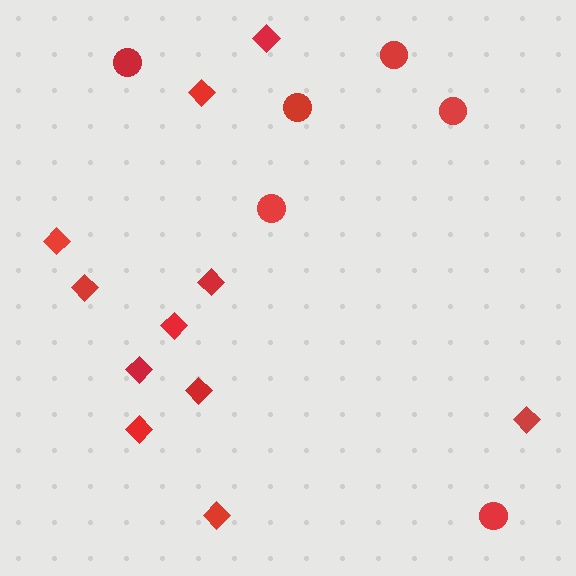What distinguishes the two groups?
There are 2 groups: one group of circles (6) and one group of diamonds (11).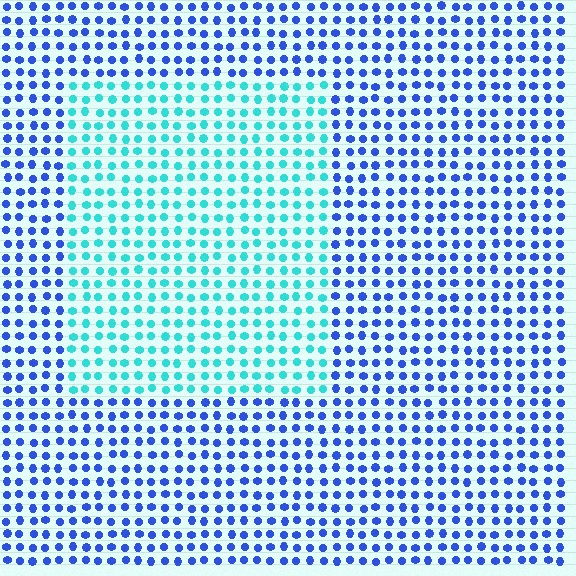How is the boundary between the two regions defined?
The boundary is defined purely by a slight shift in hue (about 51 degrees). Spacing, size, and orientation are identical on both sides.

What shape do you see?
I see a rectangle.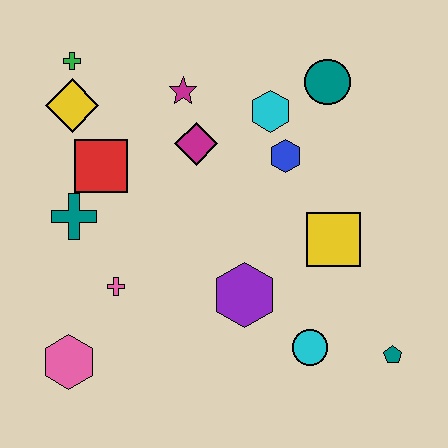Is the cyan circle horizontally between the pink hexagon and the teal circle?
Yes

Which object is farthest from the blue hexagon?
The pink hexagon is farthest from the blue hexagon.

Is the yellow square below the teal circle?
Yes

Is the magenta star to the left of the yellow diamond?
No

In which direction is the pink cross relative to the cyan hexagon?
The pink cross is below the cyan hexagon.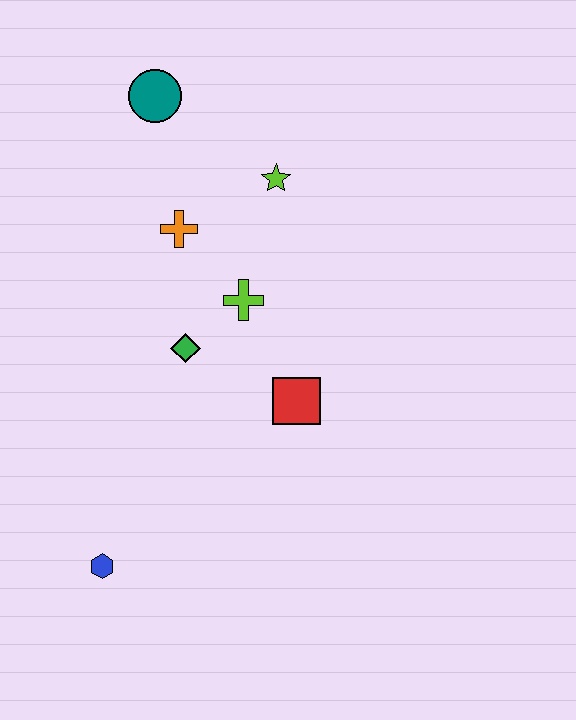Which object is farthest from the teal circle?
The blue hexagon is farthest from the teal circle.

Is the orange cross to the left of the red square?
Yes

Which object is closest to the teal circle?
The orange cross is closest to the teal circle.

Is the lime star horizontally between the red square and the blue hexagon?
Yes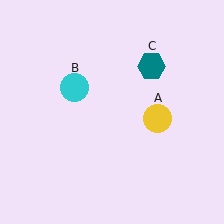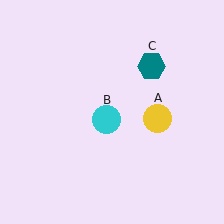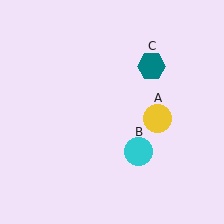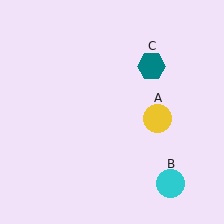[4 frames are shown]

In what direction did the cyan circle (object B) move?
The cyan circle (object B) moved down and to the right.